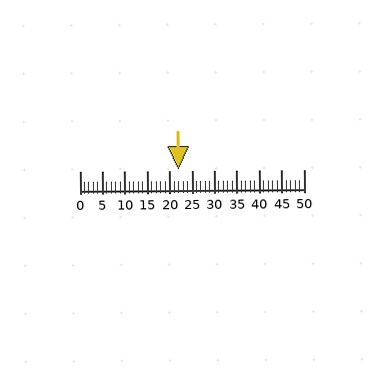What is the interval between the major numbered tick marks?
The major tick marks are spaced 5 units apart.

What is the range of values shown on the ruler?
The ruler shows values from 0 to 50.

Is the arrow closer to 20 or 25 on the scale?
The arrow is closer to 20.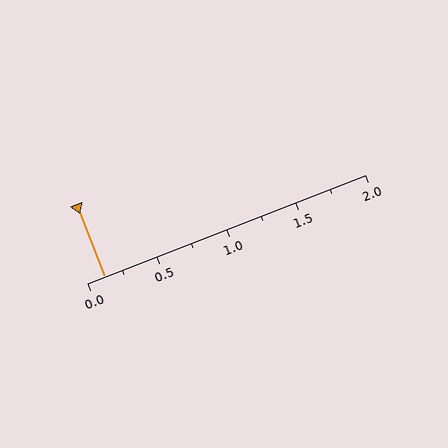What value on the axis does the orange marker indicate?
The marker indicates approximately 0.12.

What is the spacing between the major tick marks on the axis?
The major ticks are spaced 0.5 apart.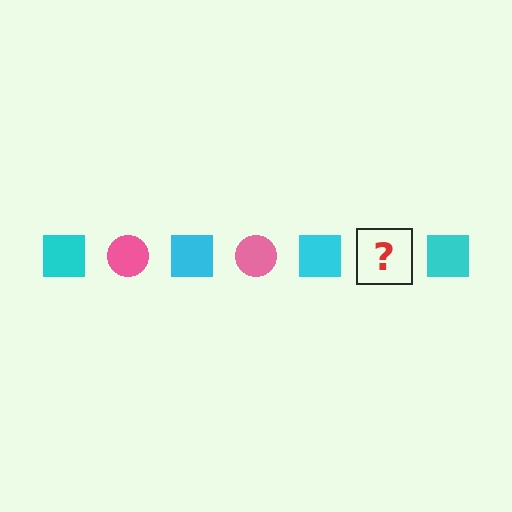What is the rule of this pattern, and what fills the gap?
The rule is that the pattern alternates between cyan square and pink circle. The gap should be filled with a pink circle.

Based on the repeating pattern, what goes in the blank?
The blank should be a pink circle.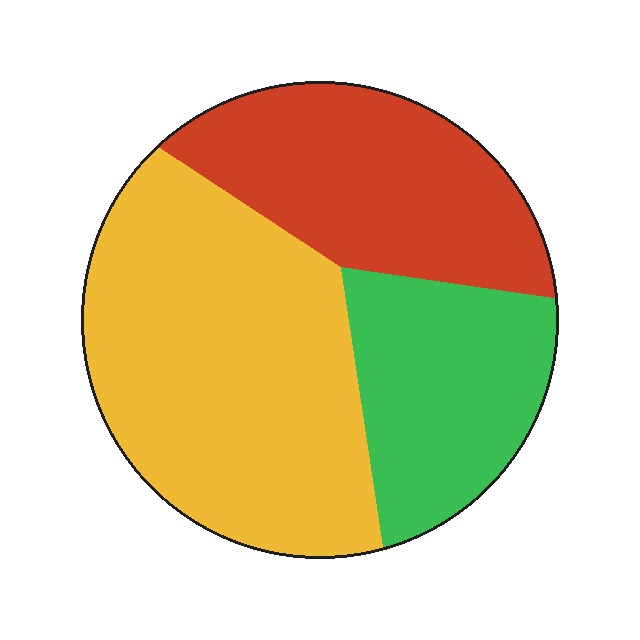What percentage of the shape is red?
Red takes up about one quarter (1/4) of the shape.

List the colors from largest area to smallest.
From largest to smallest: yellow, red, green.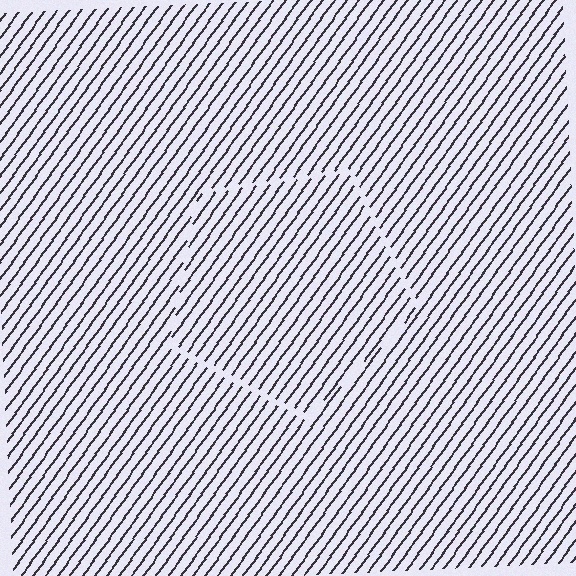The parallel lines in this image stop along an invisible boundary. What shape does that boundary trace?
An illusory pentagon. The interior of the shape contains the same grating, shifted by half a period — the contour is defined by the phase discontinuity where line-ends from the inner and outer gratings abut.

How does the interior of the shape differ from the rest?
The interior of the shape contains the same grating, shifted by half a period — the contour is defined by the phase discontinuity where line-ends from the inner and outer gratings abut.